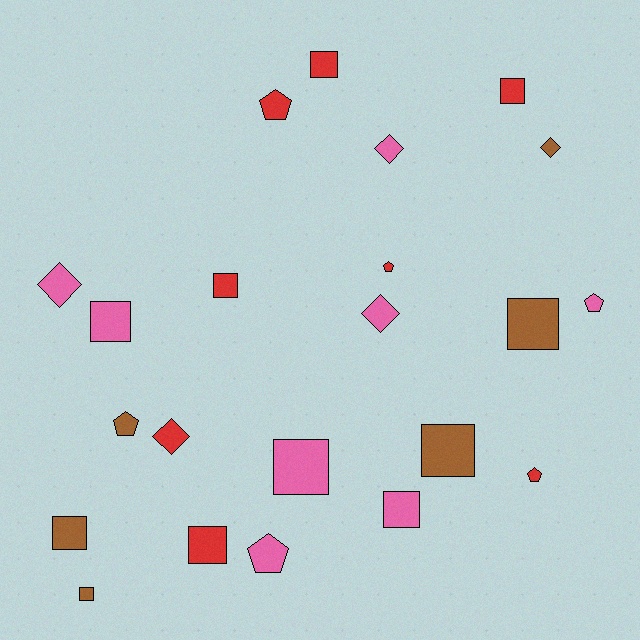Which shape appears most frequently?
Square, with 11 objects.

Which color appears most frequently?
Red, with 8 objects.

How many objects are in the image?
There are 22 objects.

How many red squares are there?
There are 4 red squares.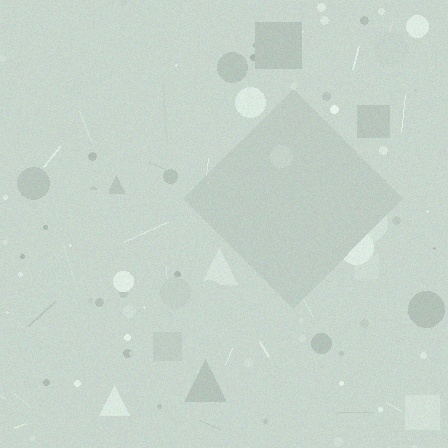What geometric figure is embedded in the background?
A diamond is embedded in the background.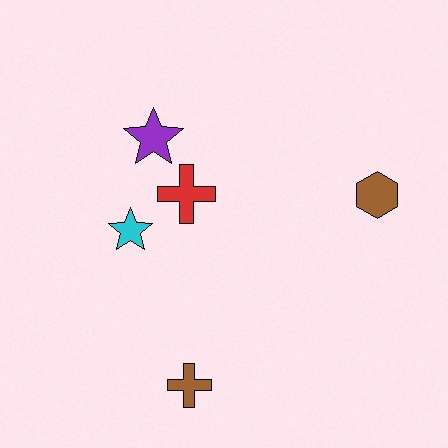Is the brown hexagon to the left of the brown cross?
No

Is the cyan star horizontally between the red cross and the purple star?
No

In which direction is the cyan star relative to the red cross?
The cyan star is to the left of the red cross.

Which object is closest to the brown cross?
The cyan star is closest to the brown cross.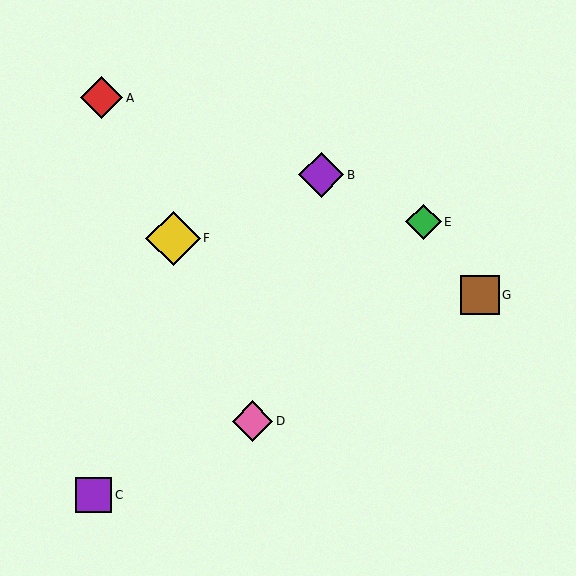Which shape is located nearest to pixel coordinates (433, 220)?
The green diamond (labeled E) at (423, 222) is nearest to that location.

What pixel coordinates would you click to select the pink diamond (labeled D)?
Click at (252, 421) to select the pink diamond D.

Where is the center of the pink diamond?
The center of the pink diamond is at (252, 421).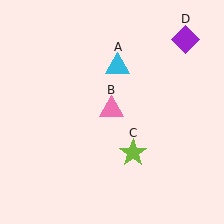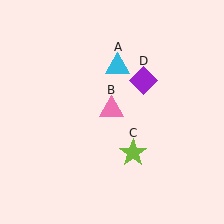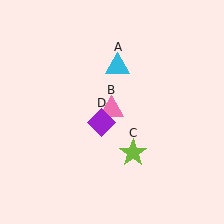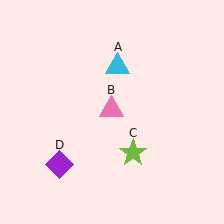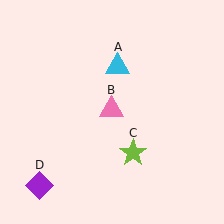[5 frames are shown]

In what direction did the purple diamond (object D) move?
The purple diamond (object D) moved down and to the left.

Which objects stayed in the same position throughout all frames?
Cyan triangle (object A) and pink triangle (object B) and lime star (object C) remained stationary.